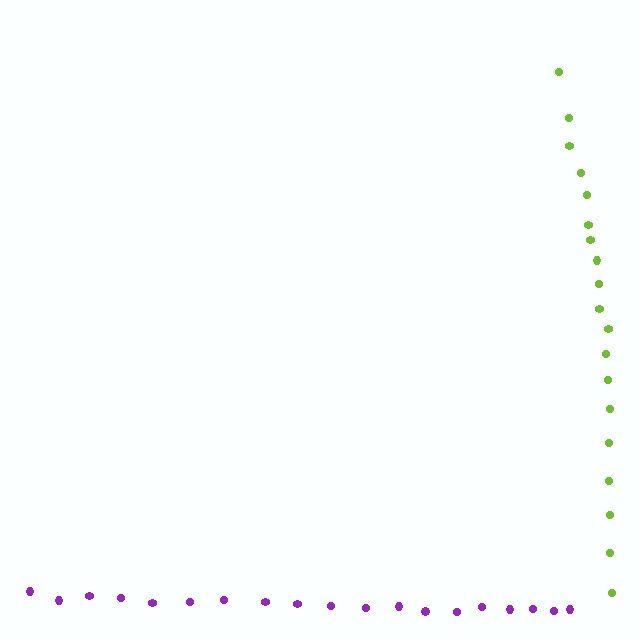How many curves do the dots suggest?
There are 2 distinct paths.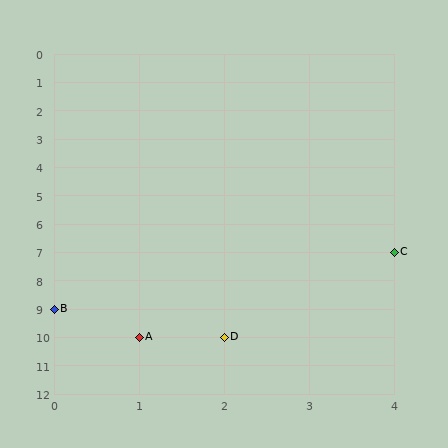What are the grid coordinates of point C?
Point C is at grid coordinates (4, 7).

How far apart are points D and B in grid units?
Points D and B are 2 columns and 1 row apart (about 2.2 grid units diagonally).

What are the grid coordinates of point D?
Point D is at grid coordinates (2, 10).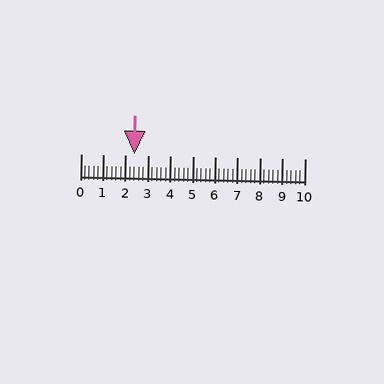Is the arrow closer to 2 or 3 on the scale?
The arrow is closer to 2.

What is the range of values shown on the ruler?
The ruler shows values from 0 to 10.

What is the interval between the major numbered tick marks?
The major tick marks are spaced 1 units apart.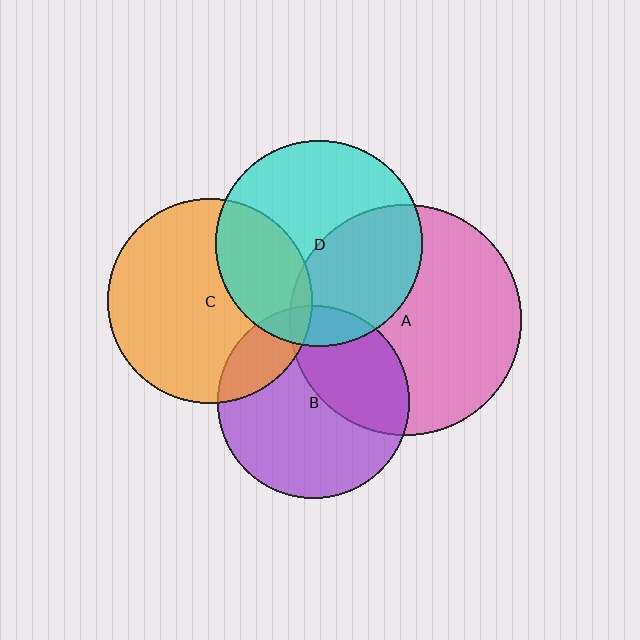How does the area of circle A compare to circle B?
Approximately 1.4 times.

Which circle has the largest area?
Circle A (pink).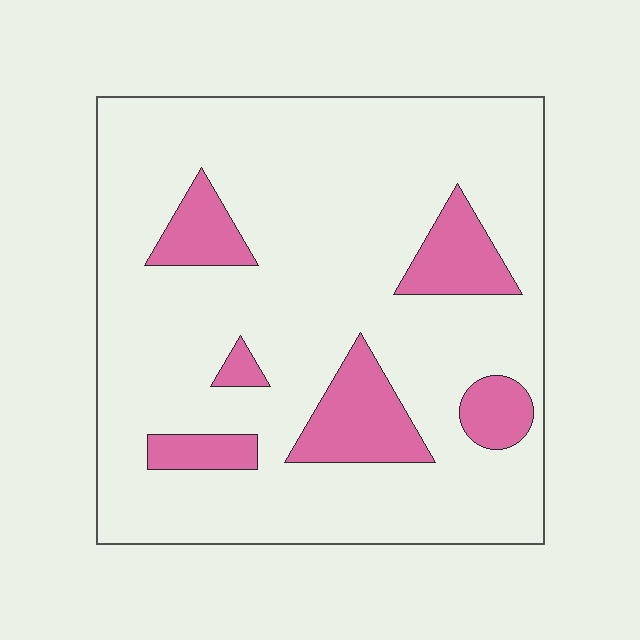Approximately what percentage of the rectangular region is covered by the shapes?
Approximately 15%.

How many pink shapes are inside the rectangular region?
6.